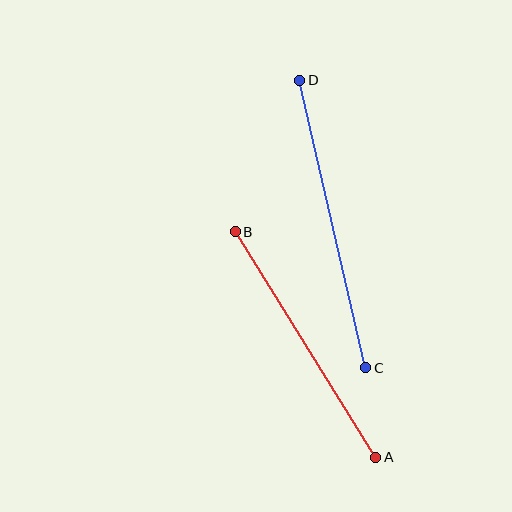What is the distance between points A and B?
The distance is approximately 266 pixels.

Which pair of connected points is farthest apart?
Points C and D are farthest apart.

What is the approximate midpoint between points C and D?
The midpoint is at approximately (333, 224) pixels.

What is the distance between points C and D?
The distance is approximately 295 pixels.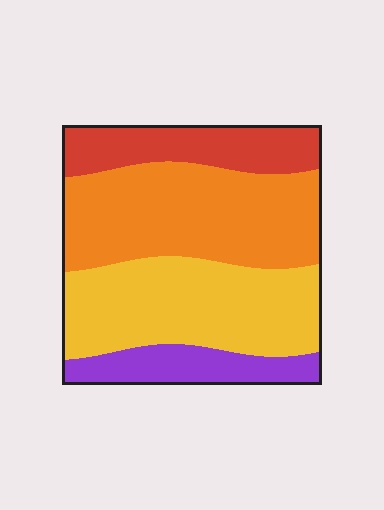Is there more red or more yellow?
Yellow.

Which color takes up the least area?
Purple, at roughly 15%.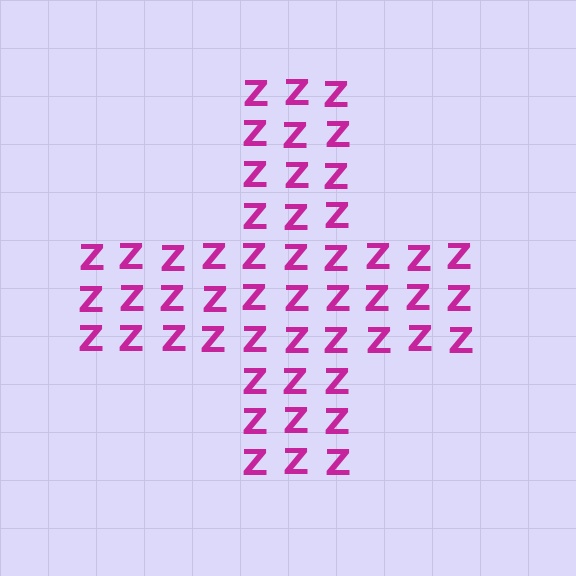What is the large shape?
The large shape is a cross.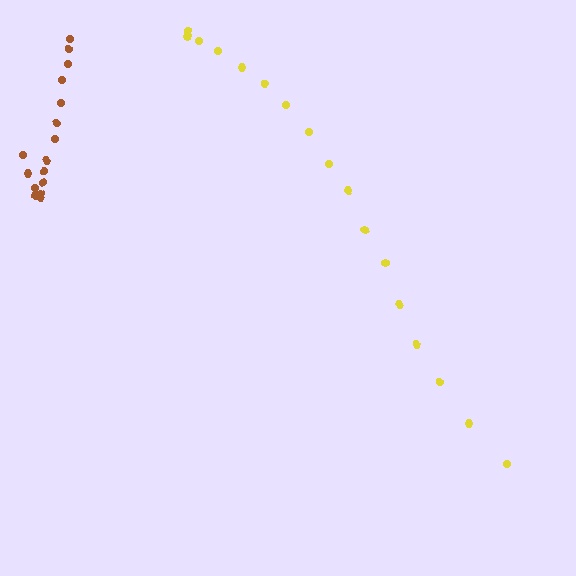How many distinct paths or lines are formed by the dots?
There are 2 distinct paths.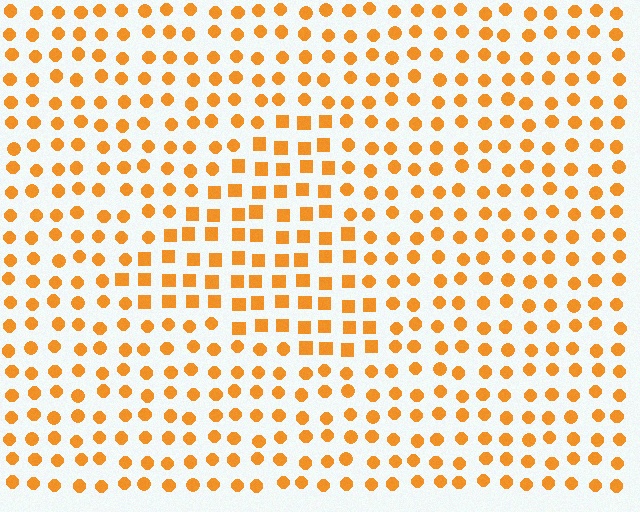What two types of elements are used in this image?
The image uses squares inside the triangle region and circles outside it.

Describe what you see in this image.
The image is filled with small orange elements arranged in a uniform grid. A triangle-shaped region contains squares, while the surrounding area contains circles. The boundary is defined purely by the change in element shape.